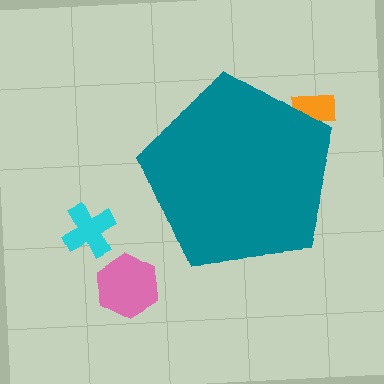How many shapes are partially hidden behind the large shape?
1 shape is partially hidden.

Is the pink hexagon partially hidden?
No, the pink hexagon is fully visible.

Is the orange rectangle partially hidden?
Yes, the orange rectangle is partially hidden behind the teal pentagon.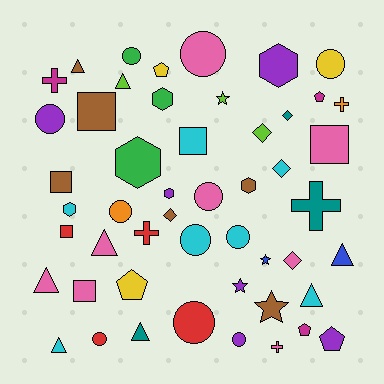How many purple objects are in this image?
There are 6 purple objects.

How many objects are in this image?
There are 50 objects.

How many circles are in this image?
There are 11 circles.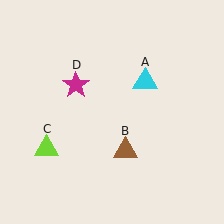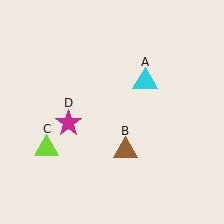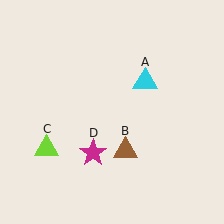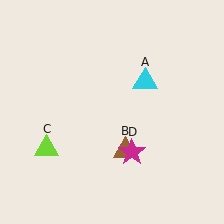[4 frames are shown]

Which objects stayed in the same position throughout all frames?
Cyan triangle (object A) and brown triangle (object B) and lime triangle (object C) remained stationary.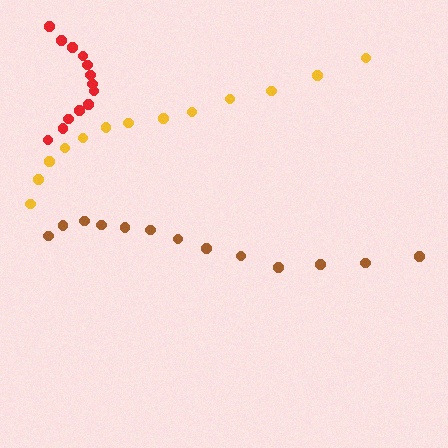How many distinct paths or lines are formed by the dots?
There are 3 distinct paths.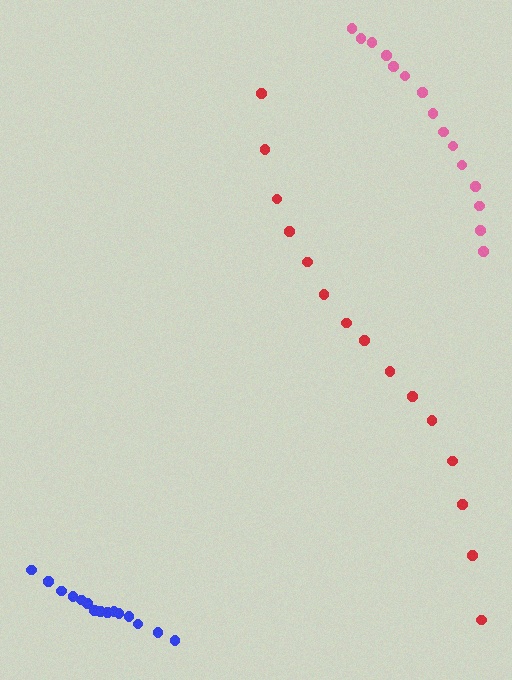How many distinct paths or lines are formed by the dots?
There are 3 distinct paths.